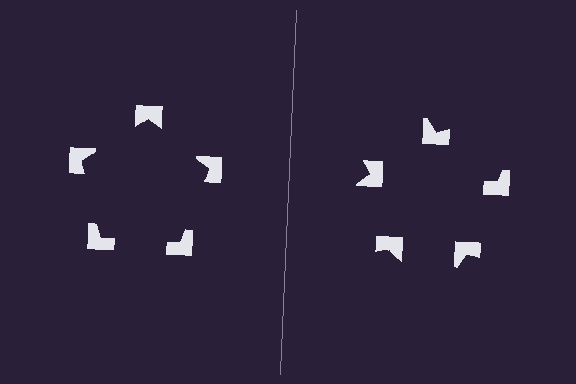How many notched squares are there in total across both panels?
10 — 5 on each side.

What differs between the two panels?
The notched squares are positioned identically on both sides; only the wedge orientations differ. On the left they align to a pentagon; on the right they are misaligned.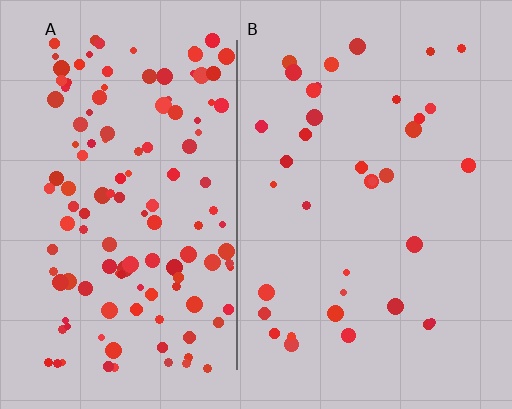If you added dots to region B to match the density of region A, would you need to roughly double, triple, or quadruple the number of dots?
Approximately quadruple.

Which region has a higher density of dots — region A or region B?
A (the left).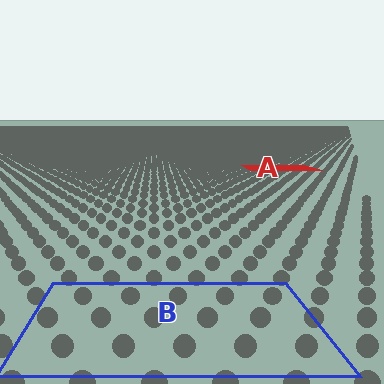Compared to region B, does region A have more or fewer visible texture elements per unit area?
Region A has more texture elements per unit area — they are packed more densely because it is farther away.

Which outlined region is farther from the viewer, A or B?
Region A is farther from the viewer — the texture elements inside it appear smaller and more densely packed.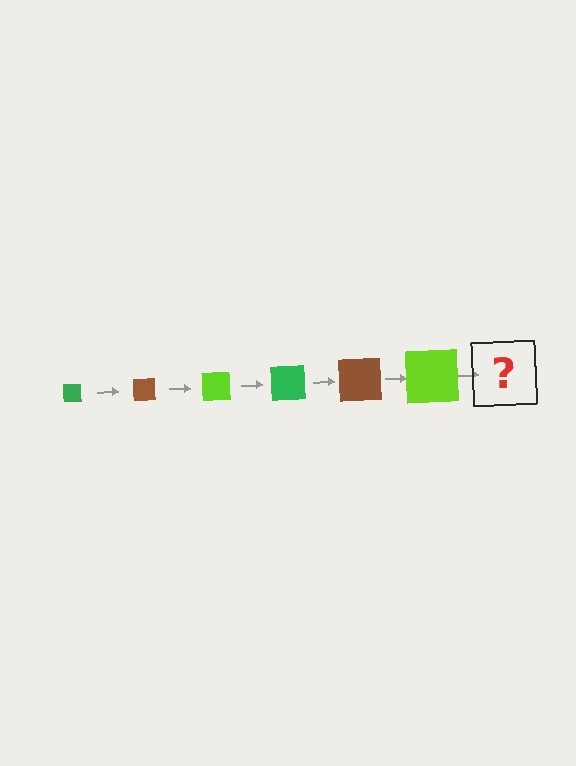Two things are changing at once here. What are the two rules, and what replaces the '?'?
The two rules are that the square grows larger each step and the color cycles through green, brown, and lime. The '?' should be a green square, larger than the previous one.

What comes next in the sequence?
The next element should be a green square, larger than the previous one.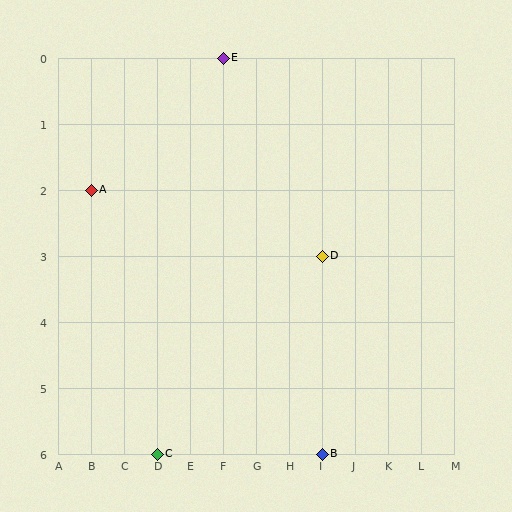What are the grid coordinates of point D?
Point D is at grid coordinates (I, 3).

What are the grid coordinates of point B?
Point B is at grid coordinates (I, 6).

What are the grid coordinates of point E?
Point E is at grid coordinates (F, 0).